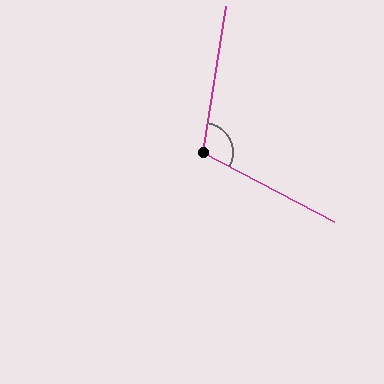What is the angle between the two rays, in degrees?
Approximately 109 degrees.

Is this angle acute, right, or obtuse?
It is obtuse.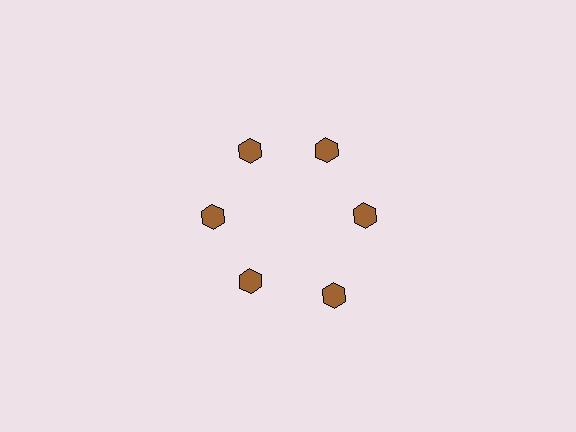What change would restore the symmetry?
The symmetry would be restored by moving it inward, back onto the ring so that all 6 hexagons sit at equal angles and equal distance from the center.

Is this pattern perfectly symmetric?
No. The 6 brown hexagons are arranged in a ring, but one element near the 5 o'clock position is pushed outward from the center, breaking the 6-fold rotational symmetry.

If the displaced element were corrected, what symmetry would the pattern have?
It would have 6-fold rotational symmetry — the pattern would map onto itself every 60 degrees.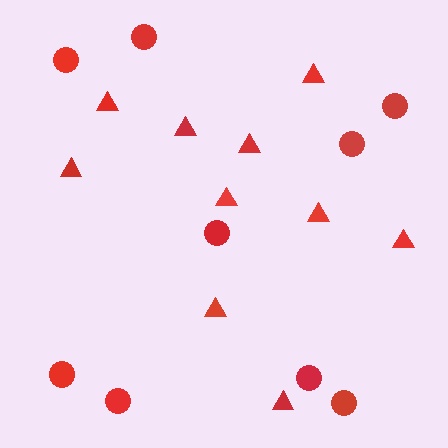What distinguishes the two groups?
There are 2 groups: one group of triangles (10) and one group of circles (9).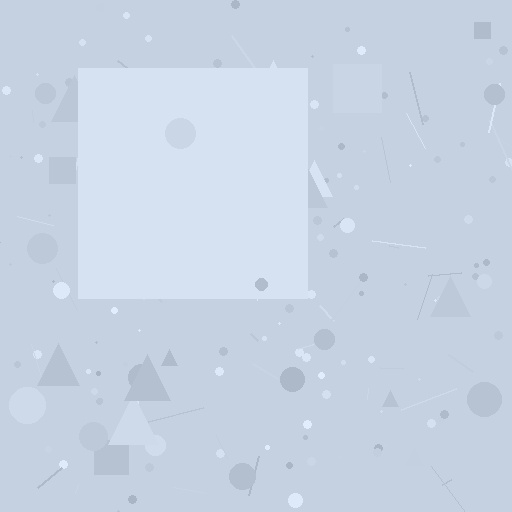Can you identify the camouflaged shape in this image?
The camouflaged shape is a square.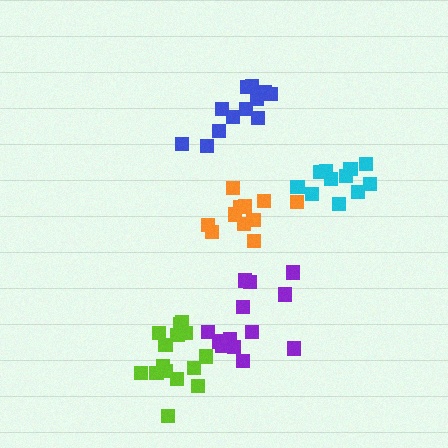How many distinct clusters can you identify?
There are 5 distinct clusters.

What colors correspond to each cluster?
The clusters are colored: purple, blue, lime, orange, cyan.